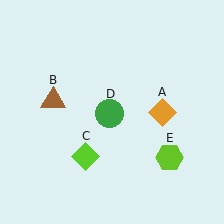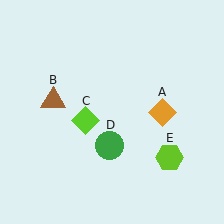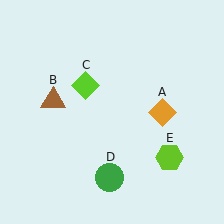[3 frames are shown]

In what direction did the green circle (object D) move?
The green circle (object D) moved down.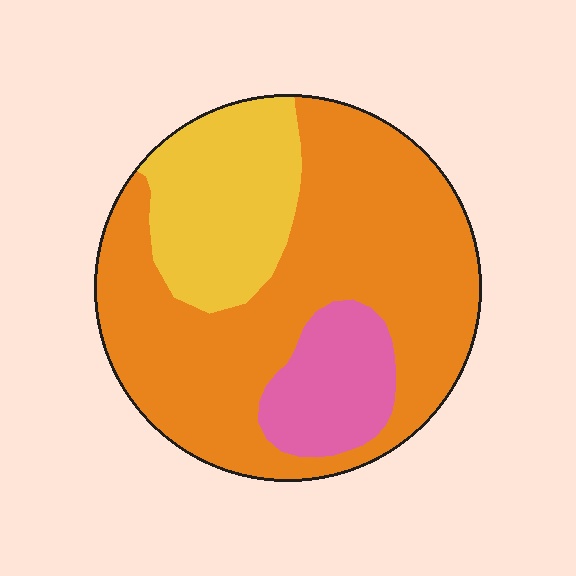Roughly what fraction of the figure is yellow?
Yellow takes up less than a quarter of the figure.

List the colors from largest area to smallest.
From largest to smallest: orange, yellow, pink.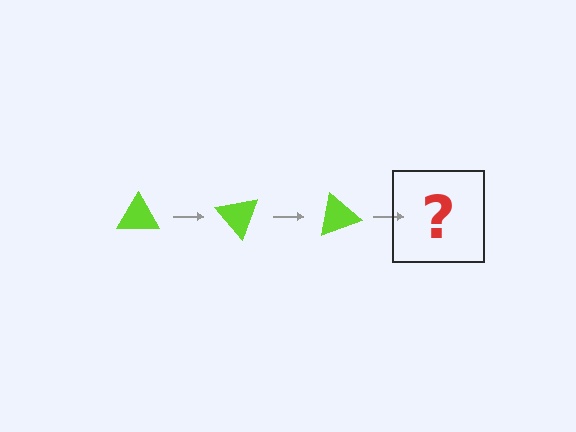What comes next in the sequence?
The next element should be a lime triangle rotated 150 degrees.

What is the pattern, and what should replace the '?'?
The pattern is that the triangle rotates 50 degrees each step. The '?' should be a lime triangle rotated 150 degrees.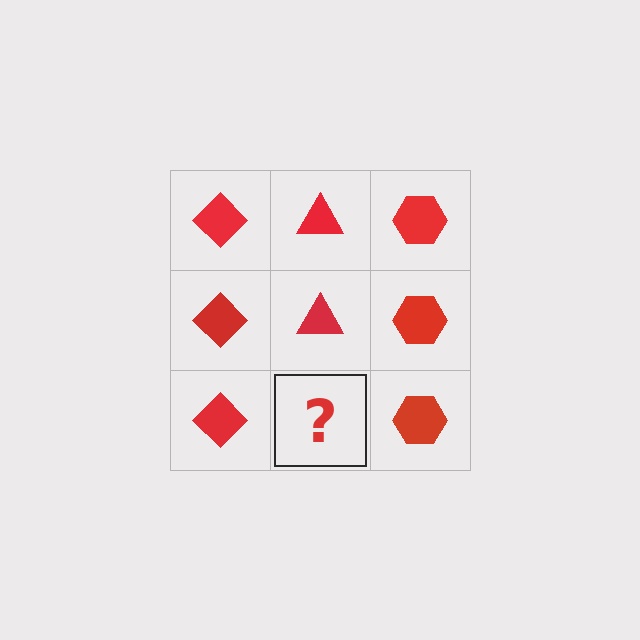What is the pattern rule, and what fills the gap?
The rule is that each column has a consistent shape. The gap should be filled with a red triangle.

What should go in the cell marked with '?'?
The missing cell should contain a red triangle.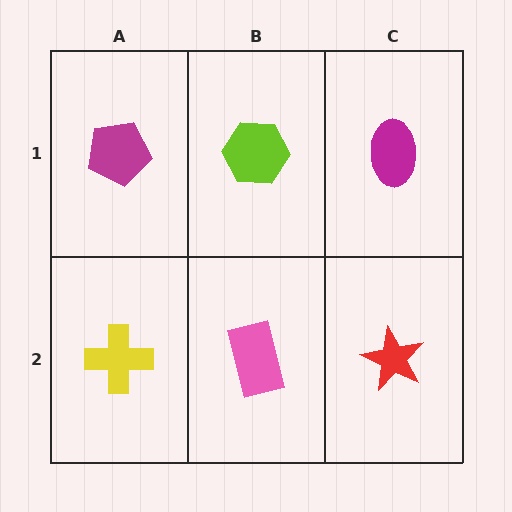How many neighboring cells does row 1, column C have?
2.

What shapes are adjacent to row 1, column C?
A red star (row 2, column C), a lime hexagon (row 1, column B).